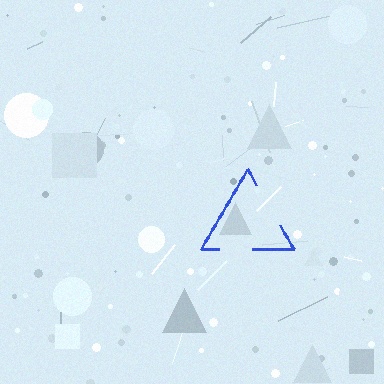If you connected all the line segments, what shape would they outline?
They would outline a triangle.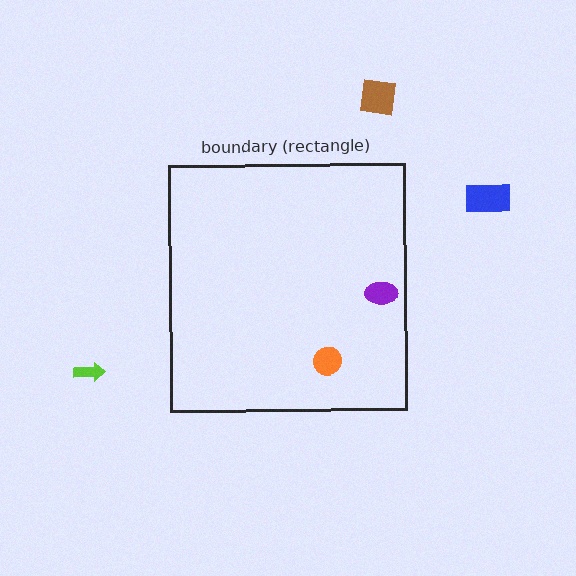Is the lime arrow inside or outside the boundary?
Outside.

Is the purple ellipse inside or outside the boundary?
Inside.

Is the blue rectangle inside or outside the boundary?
Outside.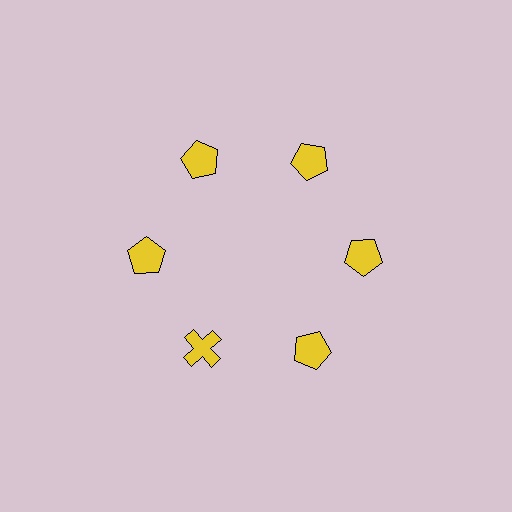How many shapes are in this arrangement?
There are 6 shapes arranged in a ring pattern.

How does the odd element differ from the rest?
It has a different shape: cross instead of pentagon.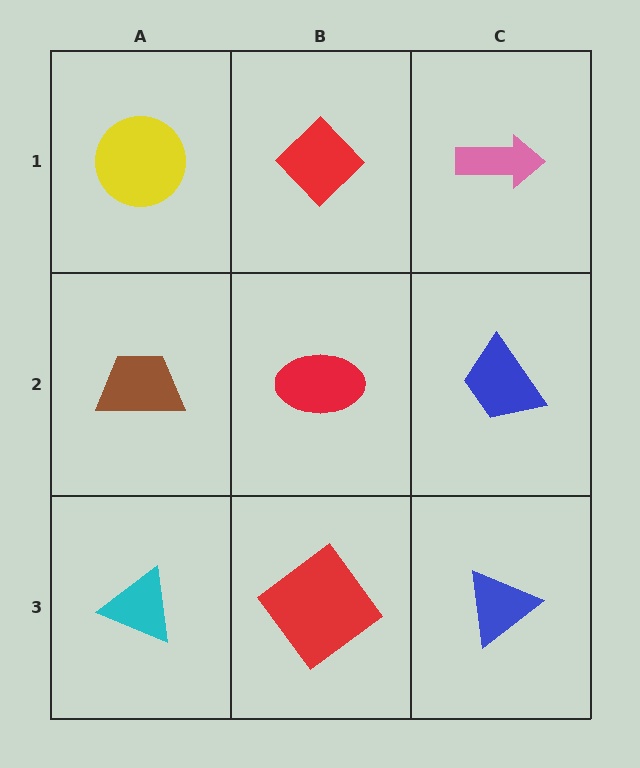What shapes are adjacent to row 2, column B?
A red diamond (row 1, column B), a red diamond (row 3, column B), a brown trapezoid (row 2, column A), a blue trapezoid (row 2, column C).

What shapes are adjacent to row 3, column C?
A blue trapezoid (row 2, column C), a red diamond (row 3, column B).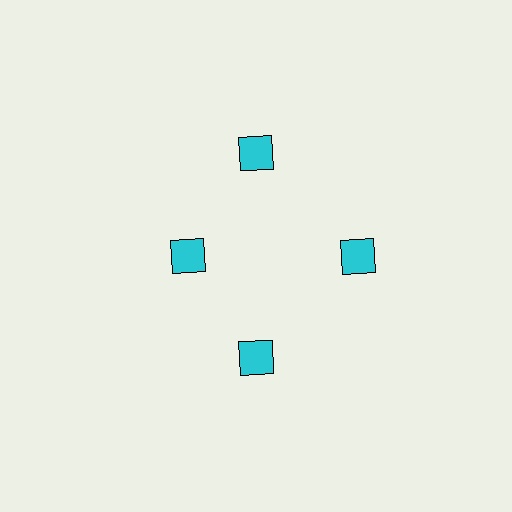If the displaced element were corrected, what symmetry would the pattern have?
It would have 4-fold rotational symmetry — the pattern would map onto itself every 90 degrees.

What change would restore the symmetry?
The symmetry would be restored by moving it outward, back onto the ring so that all 4 squares sit at equal angles and equal distance from the center.